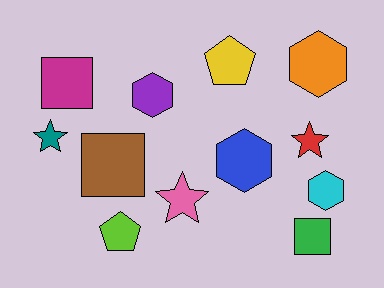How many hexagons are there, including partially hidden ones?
There are 4 hexagons.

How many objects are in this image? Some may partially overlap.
There are 12 objects.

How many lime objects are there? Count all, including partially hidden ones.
There is 1 lime object.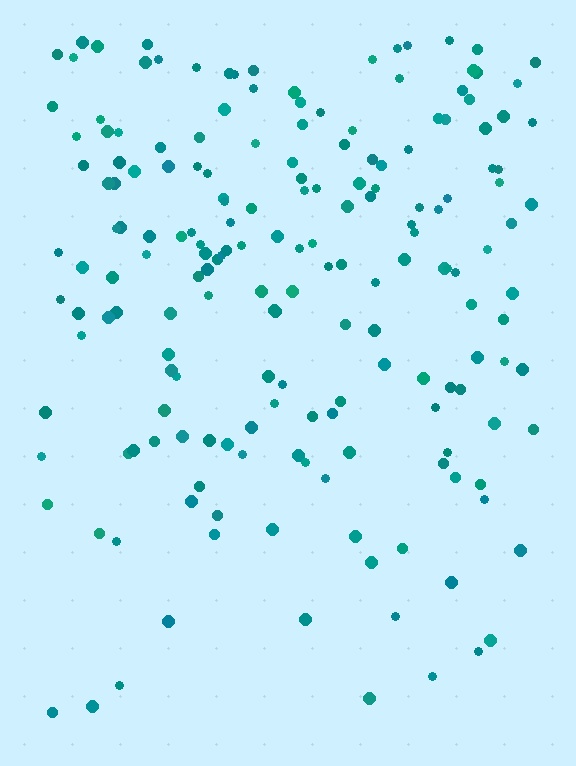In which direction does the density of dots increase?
From bottom to top, with the top side densest.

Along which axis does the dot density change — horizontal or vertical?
Vertical.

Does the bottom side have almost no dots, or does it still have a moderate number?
Still a moderate number, just noticeably fewer than the top.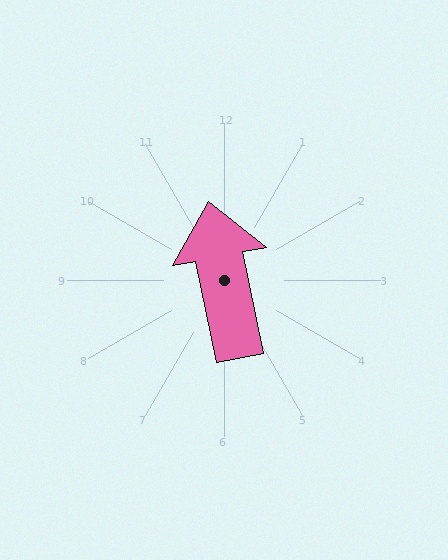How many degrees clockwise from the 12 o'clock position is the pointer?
Approximately 349 degrees.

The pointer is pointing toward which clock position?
Roughly 12 o'clock.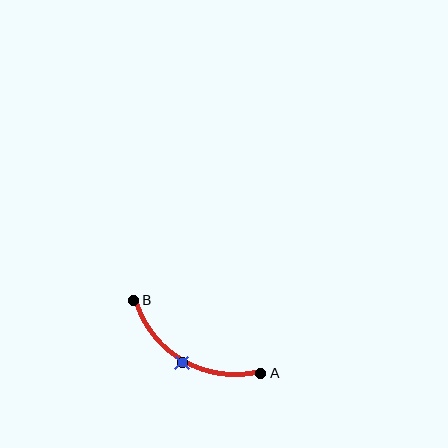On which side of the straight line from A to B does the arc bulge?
The arc bulges below the straight line connecting A and B.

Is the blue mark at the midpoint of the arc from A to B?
Yes. The blue mark lies on the arc at equal arc-length from both A and B — it is the arc midpoint.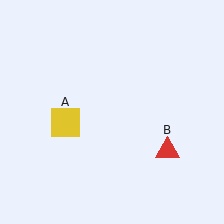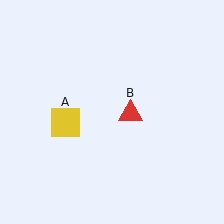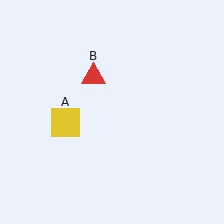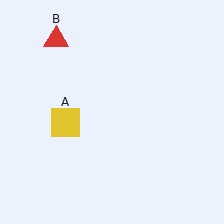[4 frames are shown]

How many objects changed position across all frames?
1 object changed position: red triangle (object B).